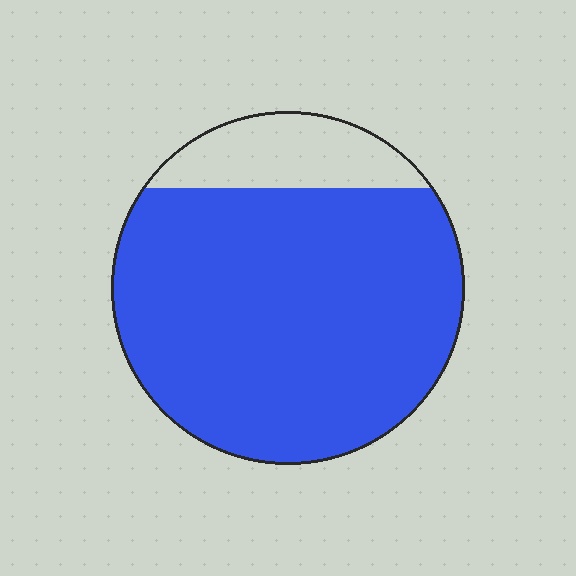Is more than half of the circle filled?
Yes.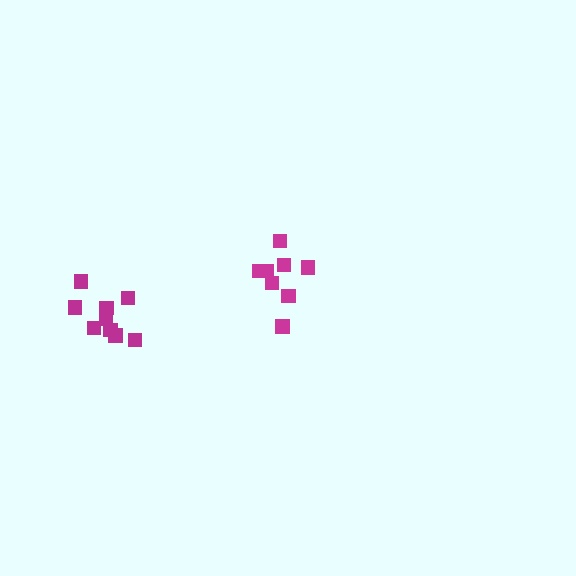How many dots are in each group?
Group 1: 9 dots, Group 2: 8 dots (17 total).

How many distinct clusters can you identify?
There are 2 distinct clusters.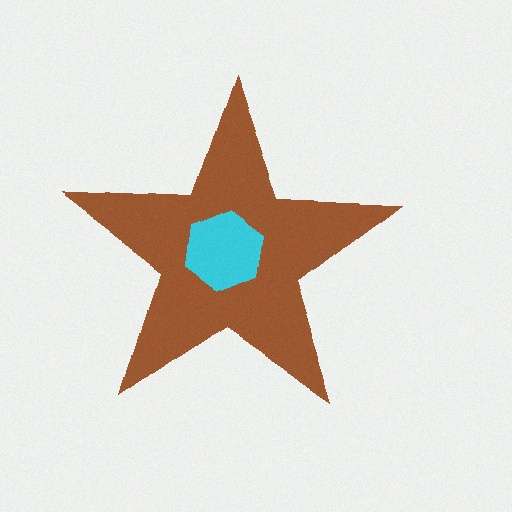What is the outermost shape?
The brown star.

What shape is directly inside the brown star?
The cyan hexagon.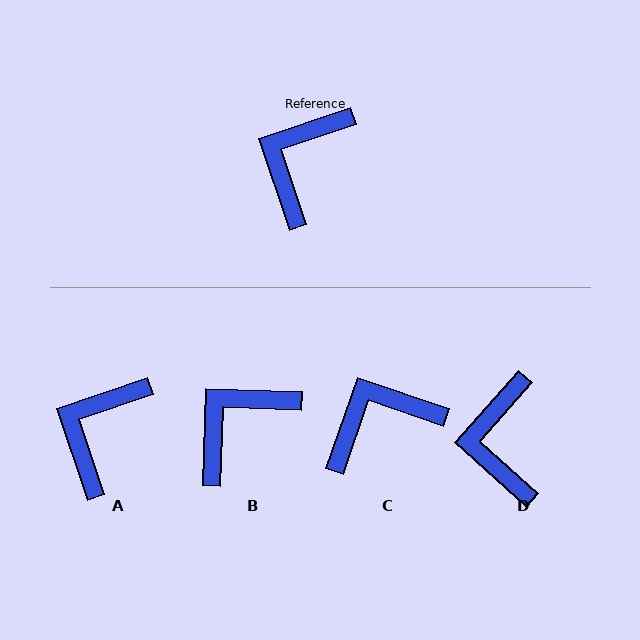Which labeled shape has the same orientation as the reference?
A.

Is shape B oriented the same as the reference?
No, it is off by about 20 degrees.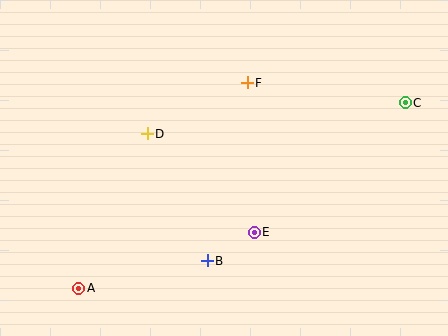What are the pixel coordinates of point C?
Point C is at (405, 103).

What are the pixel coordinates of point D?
Point D is at (147, 134).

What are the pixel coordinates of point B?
Point B is at (207, 261).